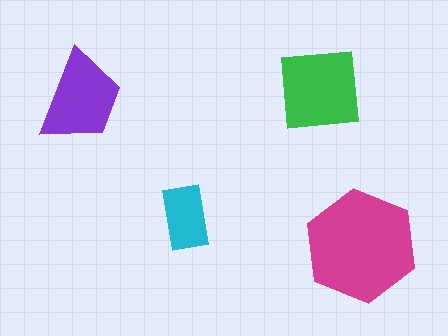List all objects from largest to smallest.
The magenta hexagon, the green square, the purple trapezoid, the cyan rectangle.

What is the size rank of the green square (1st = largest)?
2nd.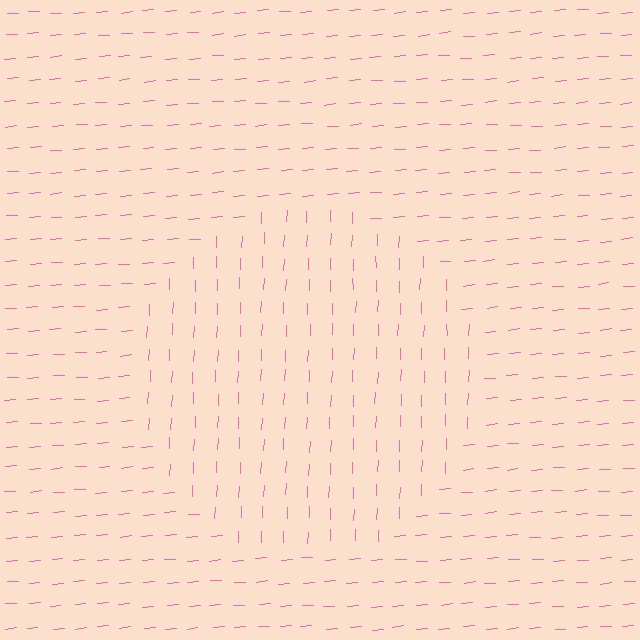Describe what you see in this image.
The image is filled with small pink line segments. A circle region in the image has lines oriented differently from the surrounding lines, creating a visible texture boundary.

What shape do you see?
I see a circle.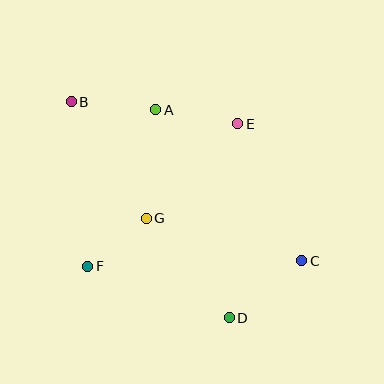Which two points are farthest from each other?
Points B and C are farthest from each other.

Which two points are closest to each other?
Points F and G are closest to each other.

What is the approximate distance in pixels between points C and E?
The distance between C and E is approximately 151 pixels.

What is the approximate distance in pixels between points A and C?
The distance between A and C is approximately 210 pixels.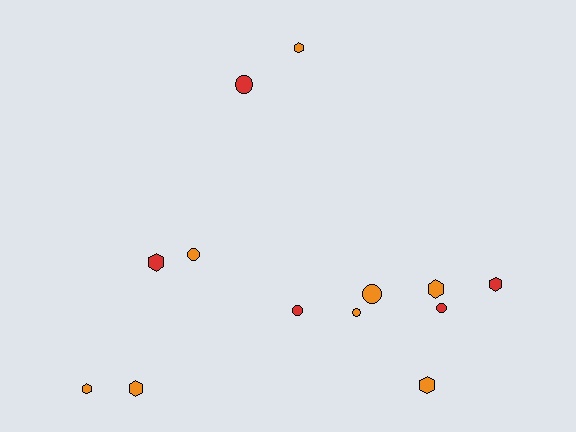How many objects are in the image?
There are 13 objects.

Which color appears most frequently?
Orange, with 8 objects.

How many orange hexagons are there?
There are 5 orange hexagons.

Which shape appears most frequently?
Hexagon, with 7 objects.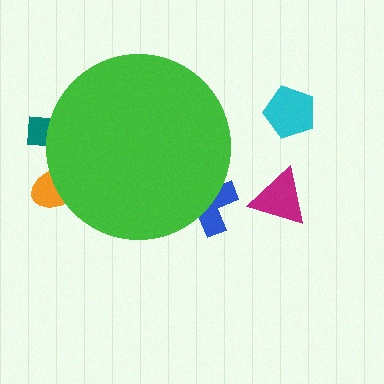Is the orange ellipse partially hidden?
Yes, the orange ellipse is partially hidden behind the green circle.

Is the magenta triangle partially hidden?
No, the magenta triangle is fully visible.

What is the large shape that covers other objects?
A green circle.